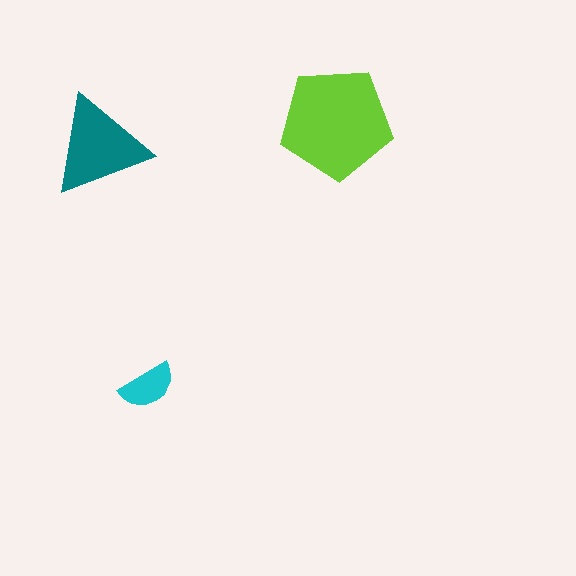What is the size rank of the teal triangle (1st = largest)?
2nd.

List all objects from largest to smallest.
The lime pentagon, the teal triangle, the cyan semicircle.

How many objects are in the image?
There are 3 objects in the image.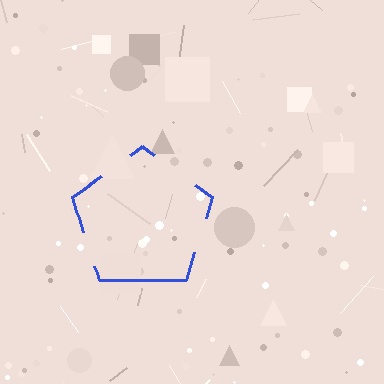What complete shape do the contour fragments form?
The contour fragments form a pentagon.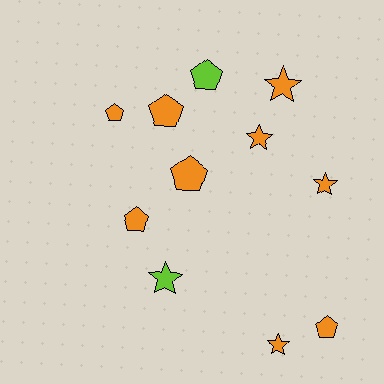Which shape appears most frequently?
Pentagon, with 6 objects.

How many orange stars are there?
There are 4 orange stars.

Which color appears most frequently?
Orange, with 9 objects.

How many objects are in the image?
There are 11 objects.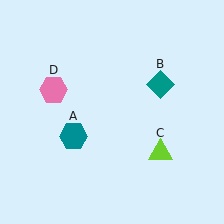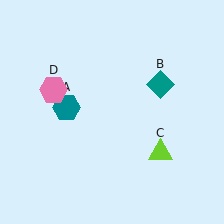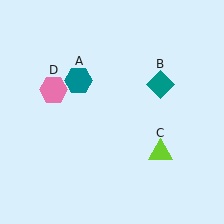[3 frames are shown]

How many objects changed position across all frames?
1 object changed position: teal hexagon (object A).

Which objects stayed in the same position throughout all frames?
Teal diamond (object B) and lime triangle (object C) and pink hexagon (object D) remained stationary.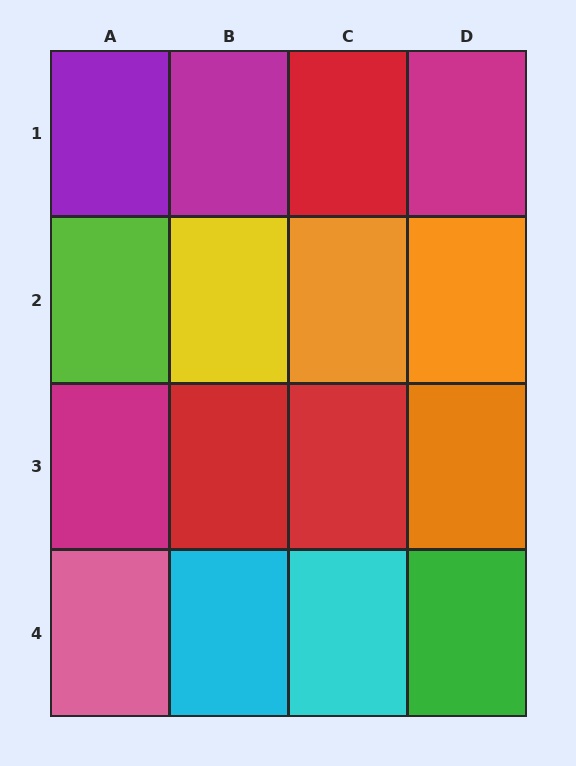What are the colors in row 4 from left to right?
Pink, cyan, cyan, green.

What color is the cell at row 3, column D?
Orange.